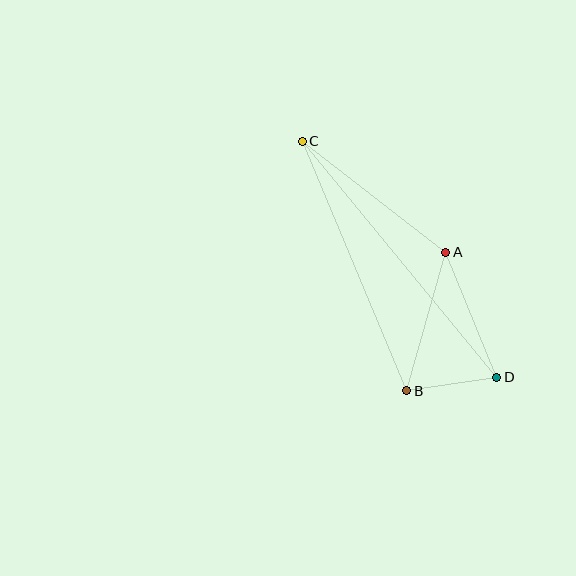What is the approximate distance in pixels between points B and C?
The distance between B and C is approximately 270 pixels.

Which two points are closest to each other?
Points B and D are closest to each other.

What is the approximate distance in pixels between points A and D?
The distance between A and D is approximately 135 pixels.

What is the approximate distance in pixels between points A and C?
The distance between A and C is approximately 181 pixels.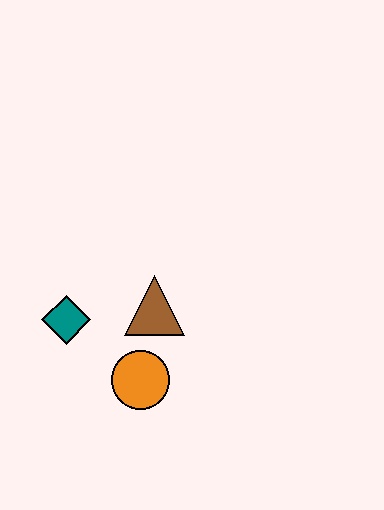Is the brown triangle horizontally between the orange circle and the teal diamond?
No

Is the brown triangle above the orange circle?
Yes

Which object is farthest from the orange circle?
The teal diamond is farthest from the orange circle.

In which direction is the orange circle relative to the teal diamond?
The orange circle is to the right of the teal diamond.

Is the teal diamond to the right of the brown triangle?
No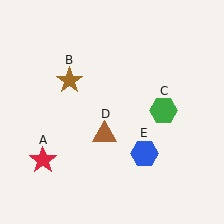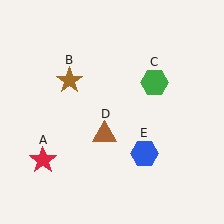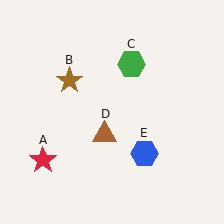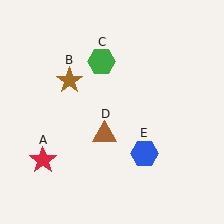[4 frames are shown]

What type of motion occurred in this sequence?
The green hexagon (object C) rotated counterclockwise around the center of the scene.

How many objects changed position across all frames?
1 object changed position: green hexagon (object C).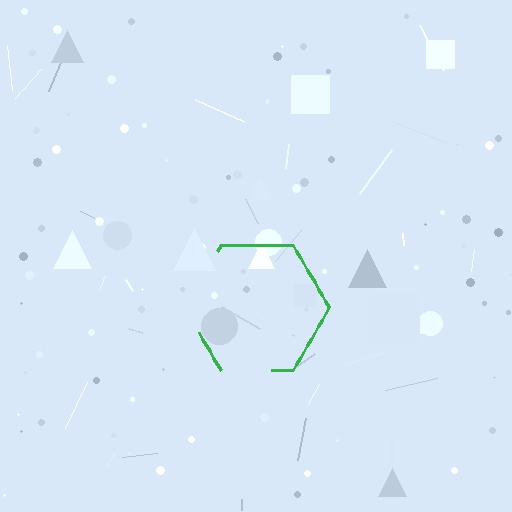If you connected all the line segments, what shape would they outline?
They would outline a hexagon.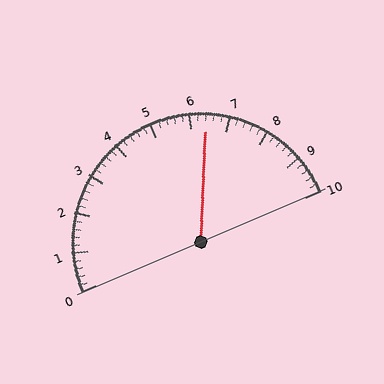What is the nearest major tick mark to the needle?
The nearest major tick mark is 6.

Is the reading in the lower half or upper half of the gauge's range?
The reading is in the upper half of the range (0 to 10).